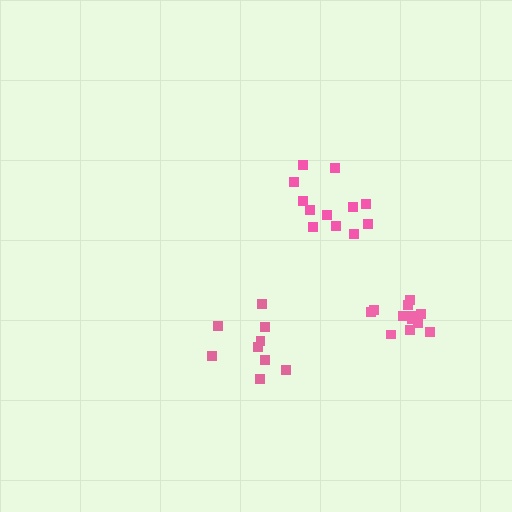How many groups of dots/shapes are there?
There are 3 groups.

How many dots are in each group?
Group 1: 9 dots, Group 2: 13 dots, Group 3: 12 dots (34 total).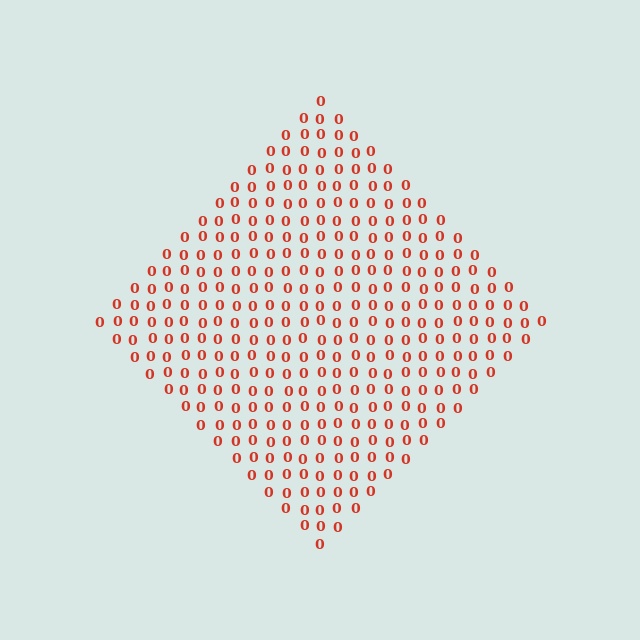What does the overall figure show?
The overall figure shows a diamond.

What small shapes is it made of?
It is made of small digit 0's.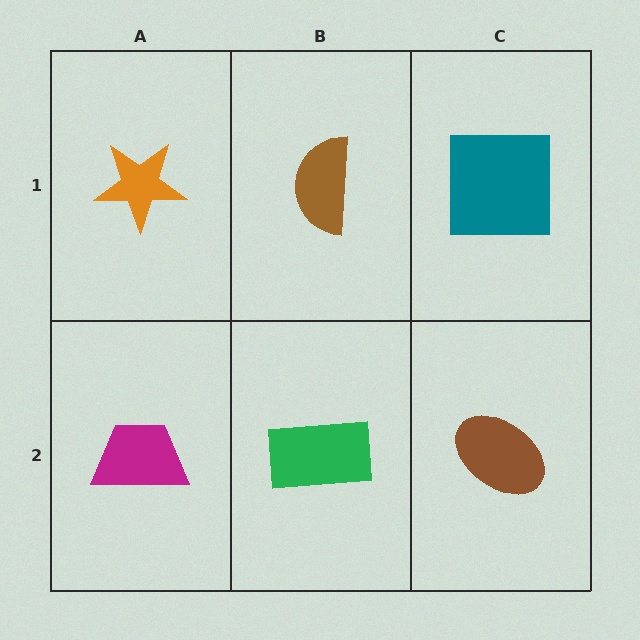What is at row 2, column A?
A magenta trapezoid.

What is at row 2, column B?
A green rectangle.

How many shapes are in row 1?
3 shapes.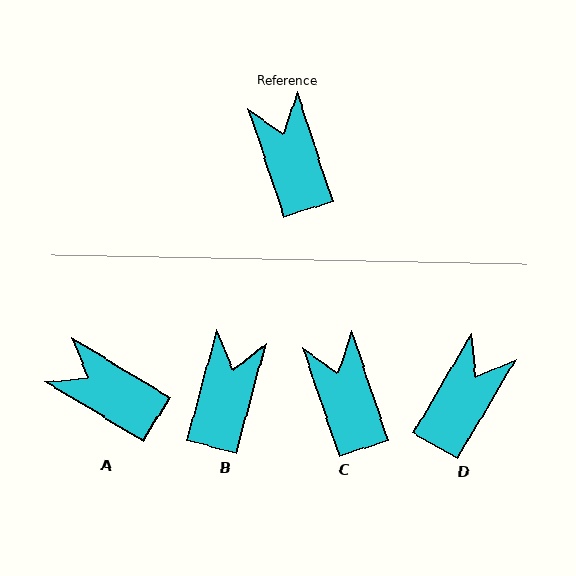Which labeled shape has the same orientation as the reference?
C.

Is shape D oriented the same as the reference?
No, it is off by about 49 degrees.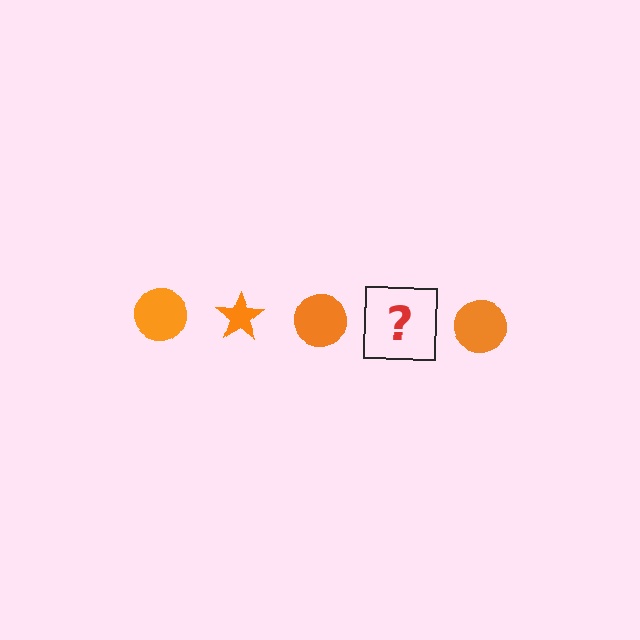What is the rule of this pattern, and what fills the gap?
The rule is that the pattern cycles through circle, star shapes in orange. The gap should be filled with an orange star.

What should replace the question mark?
The question mark should be replaced with an orange star.